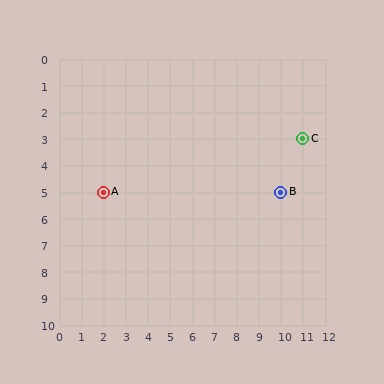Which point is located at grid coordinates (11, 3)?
Point C is at (11, 3).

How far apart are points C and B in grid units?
Points C and B are 1 column and 2 rows apart (about 2.2 grid units diagonally).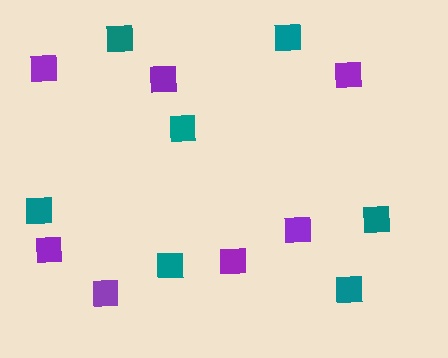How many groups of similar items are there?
There are 2 groups: one group of teal squares (7) and one group of purple squares (7).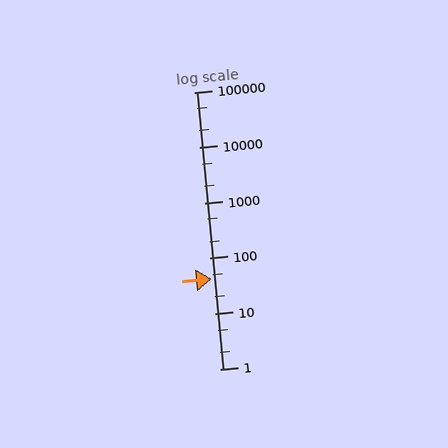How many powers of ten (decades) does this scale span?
The scale spans 5 decades, from 1 to 100000.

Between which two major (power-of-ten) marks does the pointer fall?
The pointer is between 10 and 100.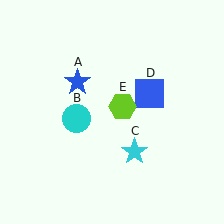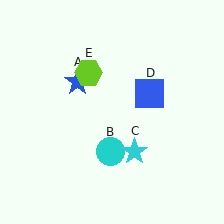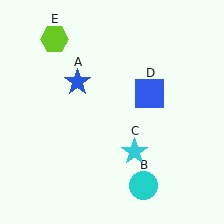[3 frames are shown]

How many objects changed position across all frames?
2 objects changed position: cyan circle (object B), lime hexagon (object E).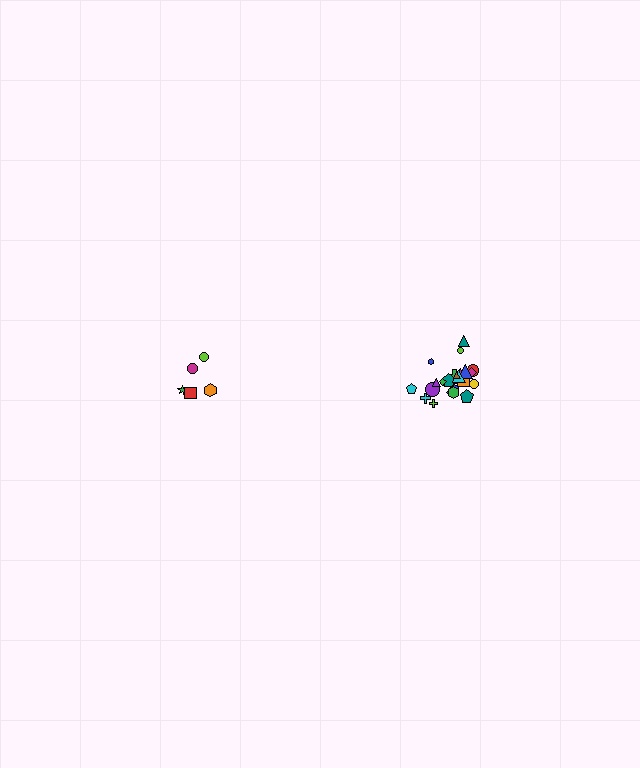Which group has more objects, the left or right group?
The right group.